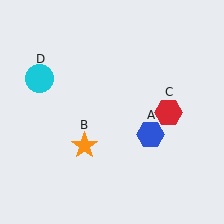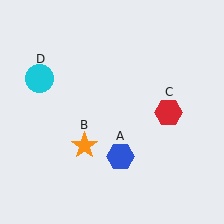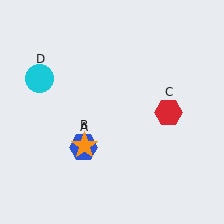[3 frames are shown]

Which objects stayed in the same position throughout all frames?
Orange star (object B) and red hexagon (object C) and cyan circle (object D) remained stationary.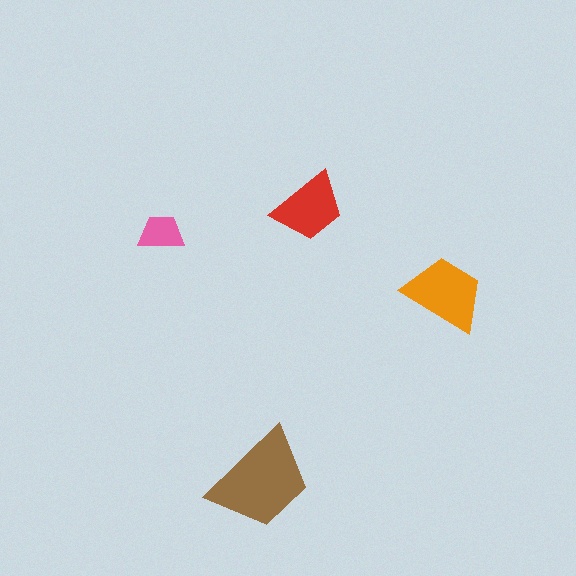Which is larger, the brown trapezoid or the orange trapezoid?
The brown one.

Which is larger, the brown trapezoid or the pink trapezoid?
The brown one.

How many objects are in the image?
There are 4 objects in the image.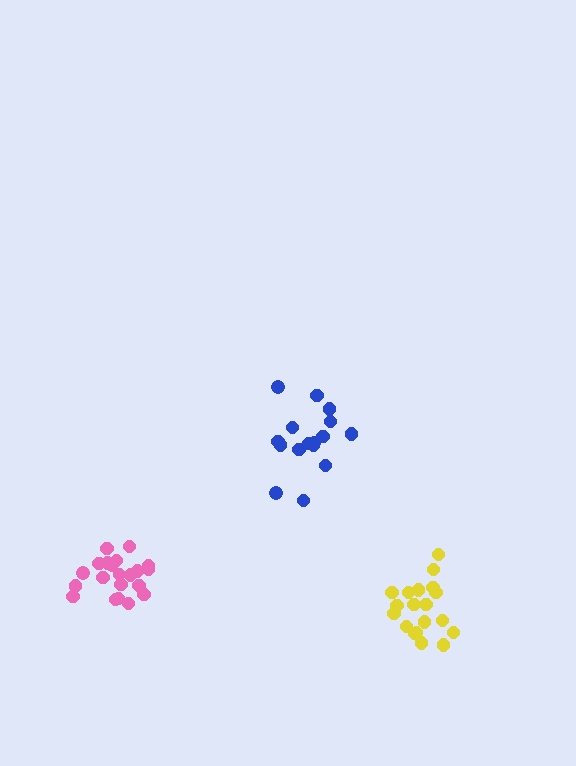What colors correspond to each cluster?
The clusters are colored: blue, pink, yellow.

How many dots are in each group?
Group 1: 16 dots, Group 2: 21 dots, Group 3: 19 dots (56 total).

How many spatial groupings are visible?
There are 3 spatial groupings.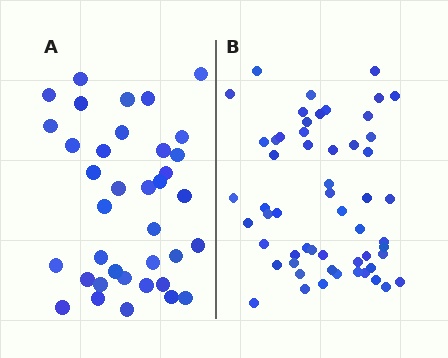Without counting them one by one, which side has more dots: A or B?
Region B (the right region) has more dots.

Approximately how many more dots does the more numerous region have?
Region B has approximately 20 more dots than region A.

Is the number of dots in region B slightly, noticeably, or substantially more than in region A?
Region B has substantially more. The ratio is roughly 1.5 to 1.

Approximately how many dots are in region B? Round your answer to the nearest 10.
About 60 dots. (The exact count is 56, which rounds to 60.)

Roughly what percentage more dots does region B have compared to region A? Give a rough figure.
About 50% more.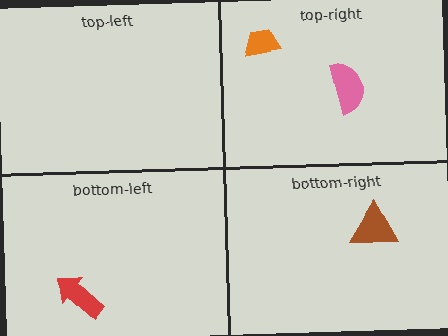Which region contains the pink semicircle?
The top-right region.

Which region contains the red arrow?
The bottom-left region.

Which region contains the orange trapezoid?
The top-right region.